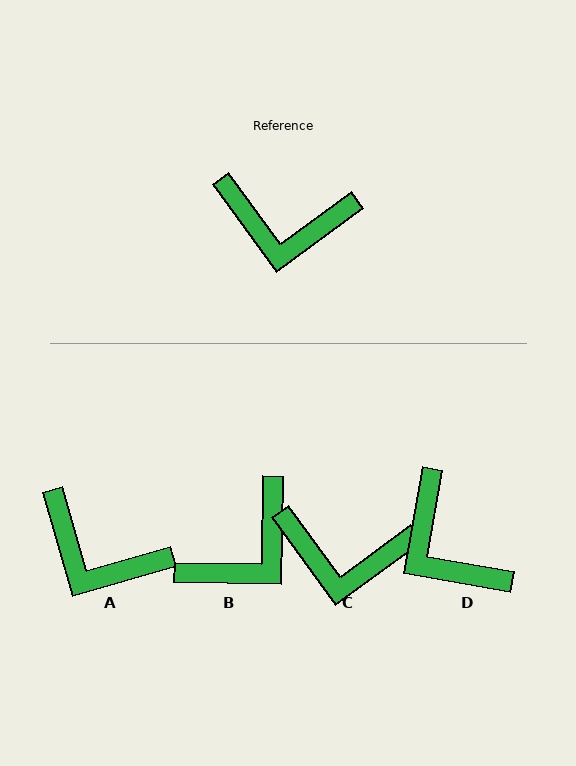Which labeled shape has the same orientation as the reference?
C.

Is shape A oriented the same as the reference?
No, it is off by about 20 degrees.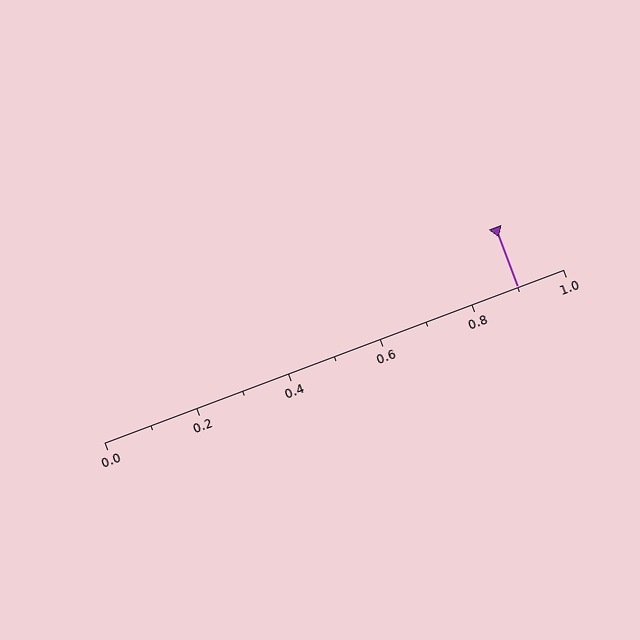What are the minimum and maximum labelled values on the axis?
The axis runs from 0.0 to 1.0.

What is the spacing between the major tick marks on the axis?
The major ticks are spaced 0.2 apart.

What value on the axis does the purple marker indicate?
The marker indicates approximately 0.9.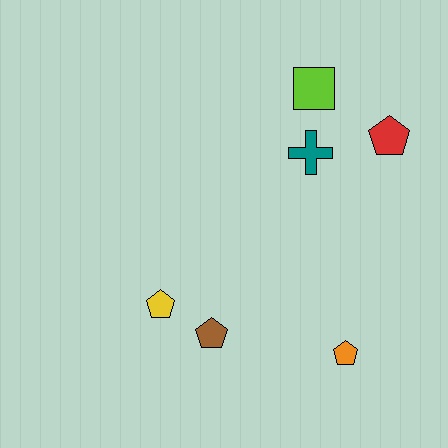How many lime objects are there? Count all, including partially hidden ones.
There is 1 lime object.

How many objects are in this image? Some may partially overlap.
There are 6 objects.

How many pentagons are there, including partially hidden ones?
There are 4 pentagons.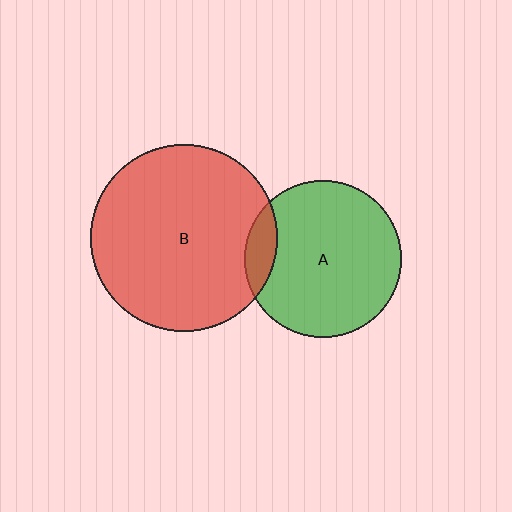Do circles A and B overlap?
Yes.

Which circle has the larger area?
Circle B (red).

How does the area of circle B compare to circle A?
Approximately 1.4 times.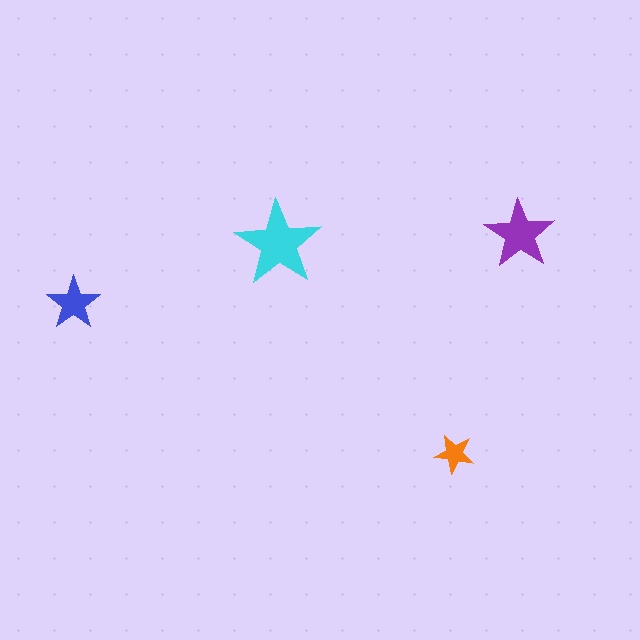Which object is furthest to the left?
The blue star is leftmost.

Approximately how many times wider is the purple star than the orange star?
About 2 times wider.